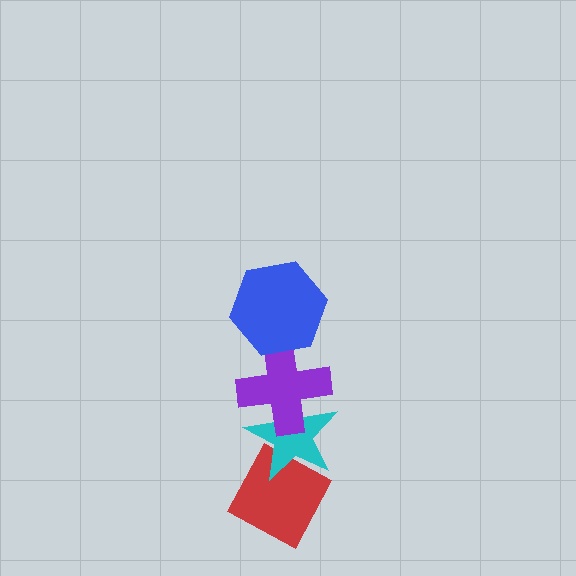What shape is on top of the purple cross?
The blue hexagon is on top of the purple cross.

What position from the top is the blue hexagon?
The blue hexagon is 1st from the top.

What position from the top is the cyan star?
The cyan star is 3rd from the top.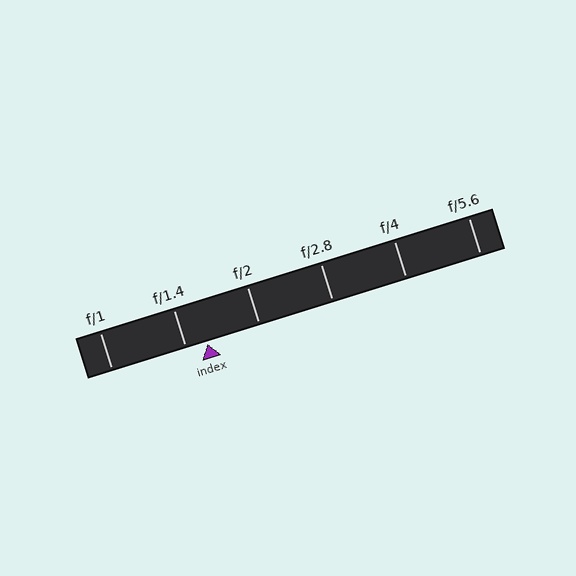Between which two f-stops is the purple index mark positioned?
The index mark is between f/1.4 and f/2.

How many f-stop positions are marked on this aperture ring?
There are 6 f-stop positions marked.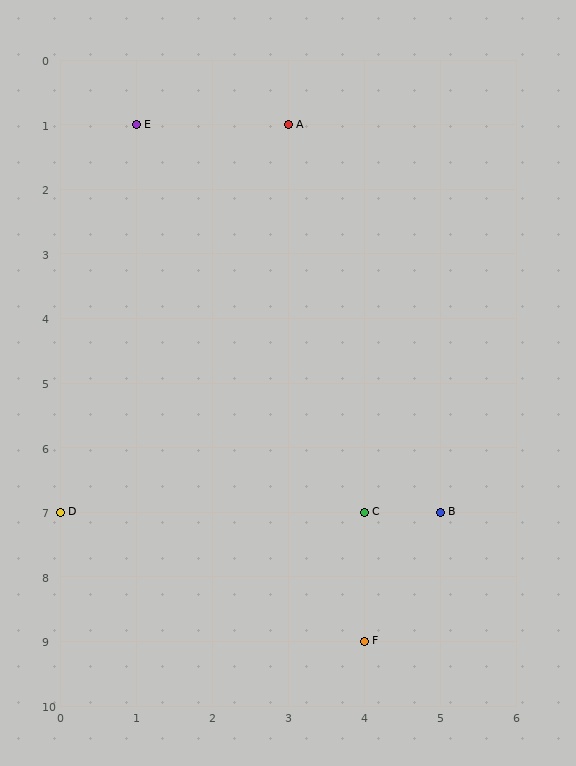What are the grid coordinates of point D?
Point D is at grid coordinates (0, 7).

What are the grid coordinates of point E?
Point E is at grid coordinates (1, 1).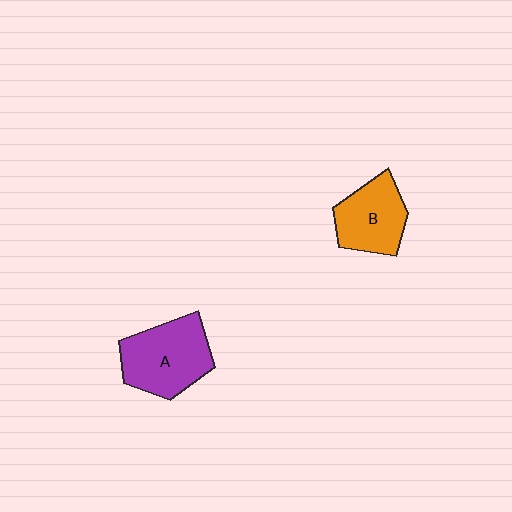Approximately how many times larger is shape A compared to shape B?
Approximately 1.2 times.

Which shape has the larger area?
Shape A (purple).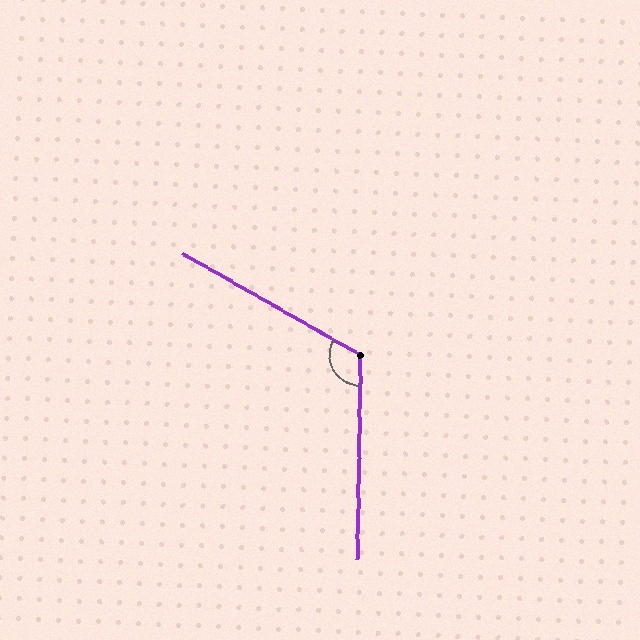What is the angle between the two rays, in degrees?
Approximately 119 degrees.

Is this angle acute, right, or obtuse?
It is obtuse.